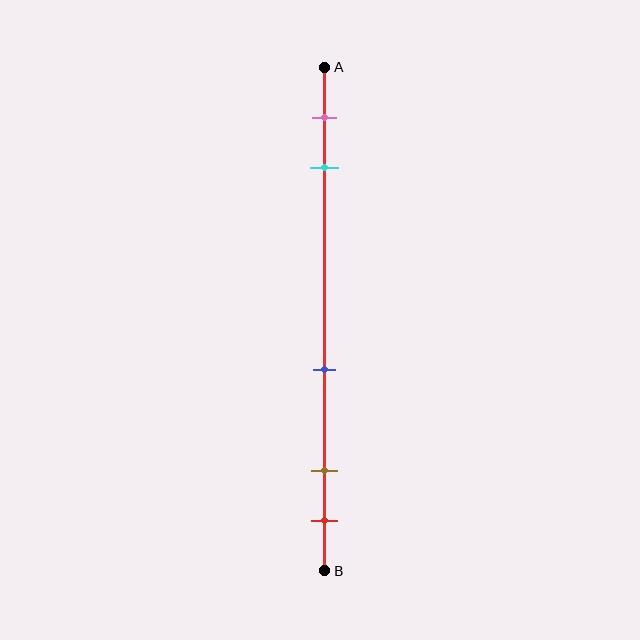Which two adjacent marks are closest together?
The brown and red marks are the closest adjacent pair.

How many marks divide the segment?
There are 5 marks dividing the segment.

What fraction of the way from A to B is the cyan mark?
The cyan mark is approximately 20% (0.2) of the way from A to B.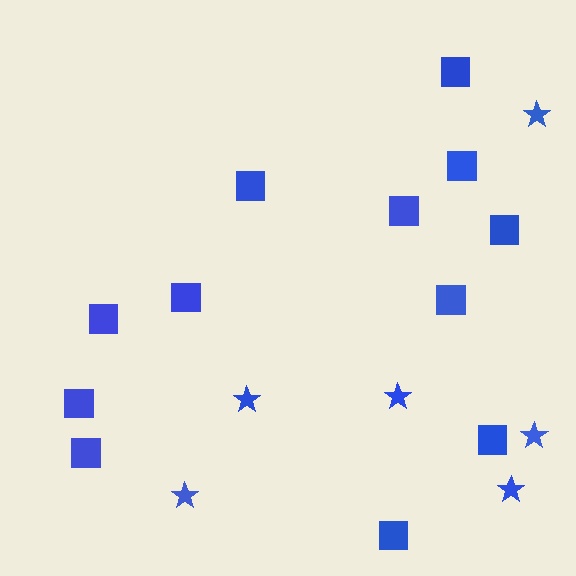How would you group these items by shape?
There are 2 groups: one group of squares (12) and one group of stars (6).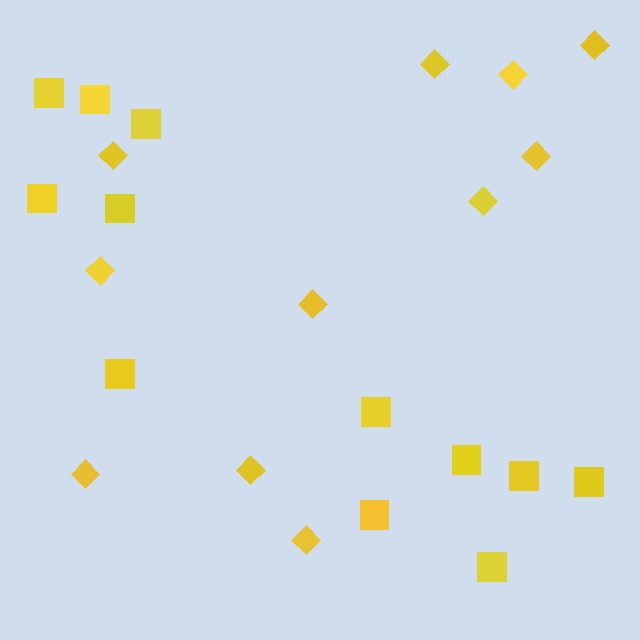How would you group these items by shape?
There are 2 groups: one group of diamonds (11) and one group of squares (12).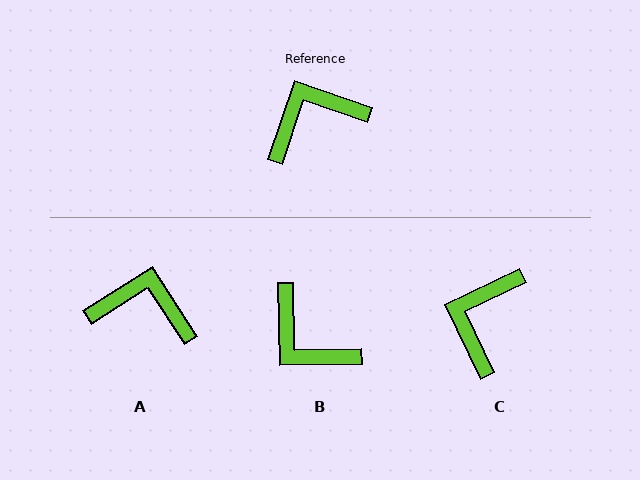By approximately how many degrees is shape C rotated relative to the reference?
Approximately 45 degrees counter-clockwise.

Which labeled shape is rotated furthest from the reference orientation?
B, about 110 degrees away.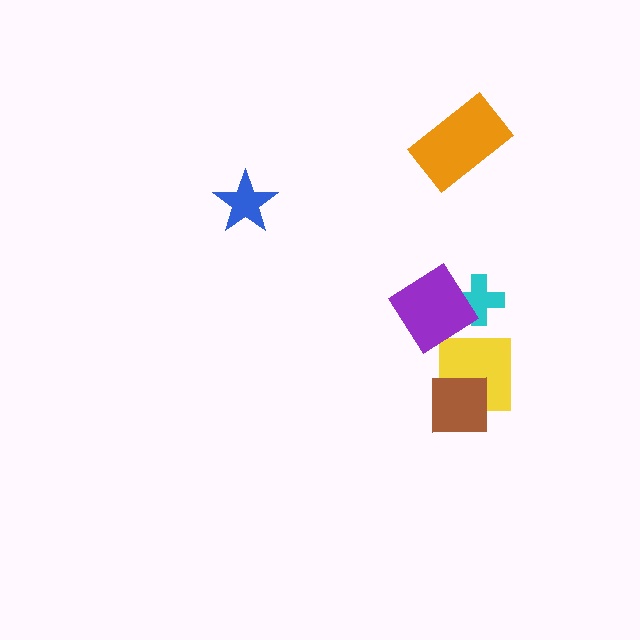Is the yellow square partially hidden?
Yes, it is partially covered by another shape.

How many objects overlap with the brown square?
1 object overlaps with the brown square.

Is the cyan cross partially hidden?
Yes, it is partially covered by another shape.